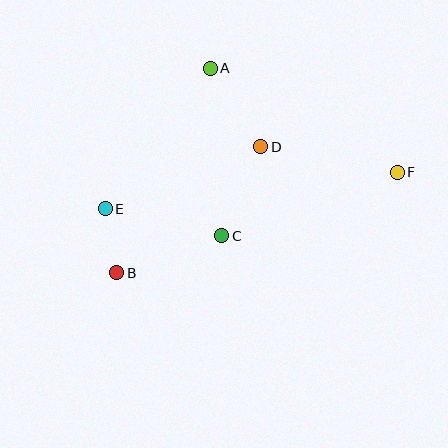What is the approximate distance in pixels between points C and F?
The distance between C and F is approximately 187 pixels.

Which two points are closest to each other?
Points B and E are closest to each other.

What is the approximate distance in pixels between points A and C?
The distance between A and C is approximately 168 pixels.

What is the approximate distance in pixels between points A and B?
The distance between A and B is approximately 225 pixels.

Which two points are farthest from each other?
Points B and F are farthest from each other.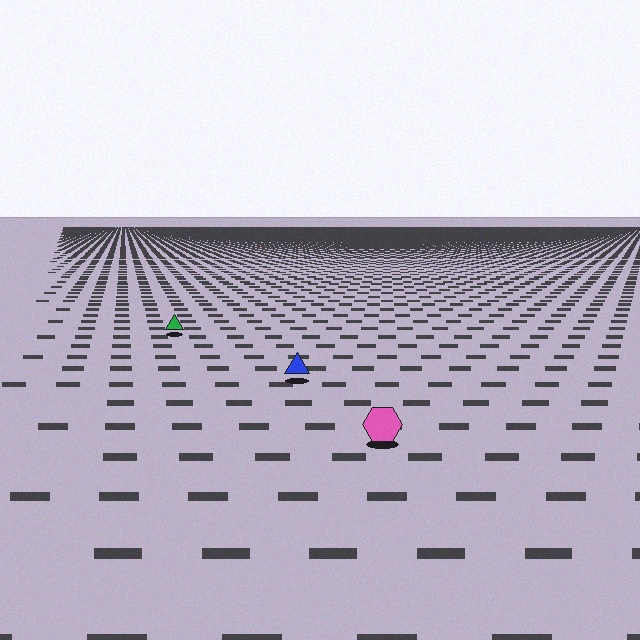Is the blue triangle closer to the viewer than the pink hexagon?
No. The pink hexagon is closer — you can tell from the texture gradient: the ground texture is coarser near it.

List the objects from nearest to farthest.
From nearest to farthest: the pink hexagon, the blue triangle, the green triangle.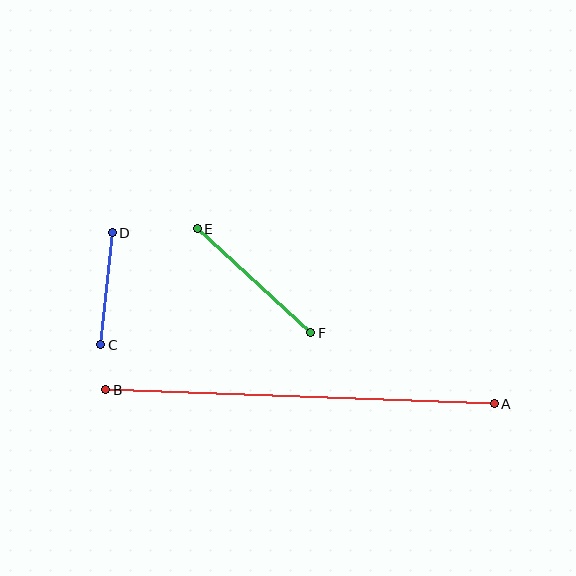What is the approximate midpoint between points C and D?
The midpoint is at approximately (106, 289) pixels.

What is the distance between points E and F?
The distance is approximately 154 pixels.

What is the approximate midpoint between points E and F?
The midpoint is at approximately (254, 281) pixels.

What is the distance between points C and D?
The distance is approximately 112 pixels.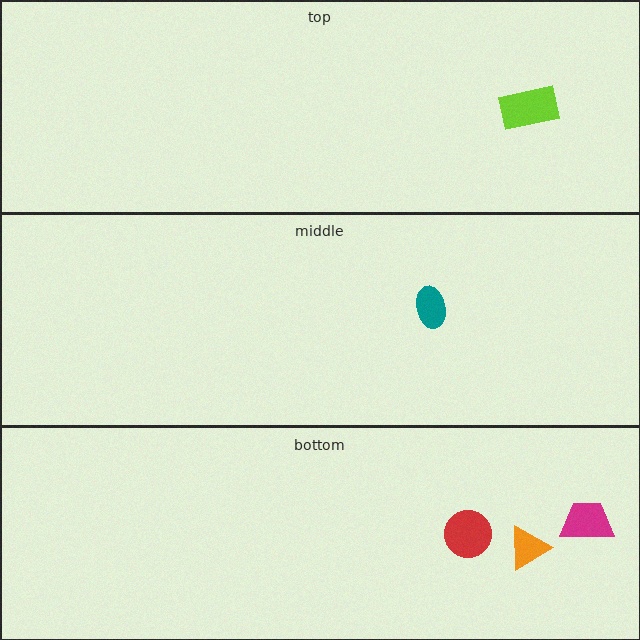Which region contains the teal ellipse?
The middle region.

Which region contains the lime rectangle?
The top region.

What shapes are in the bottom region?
The red circle, the orange triangle, the magenta trapezoid.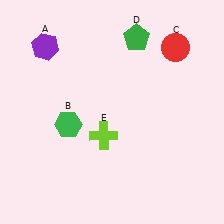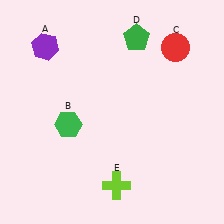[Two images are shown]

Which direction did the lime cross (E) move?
The lime cross (E) moved down.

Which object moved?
The lime cross (E) moved down.